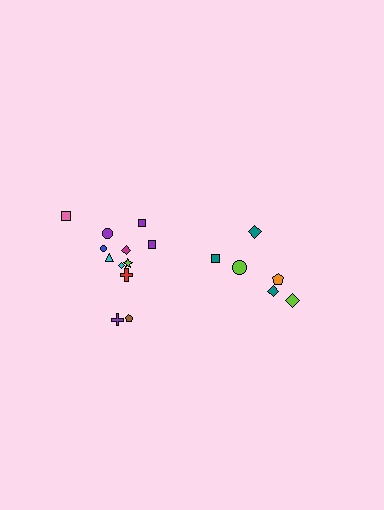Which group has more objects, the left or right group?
The left group.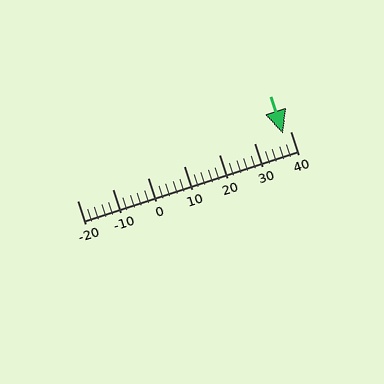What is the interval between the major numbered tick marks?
The major tick marks are spaced 10 units apart.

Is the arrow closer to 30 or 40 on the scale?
The arrow is closer to 40.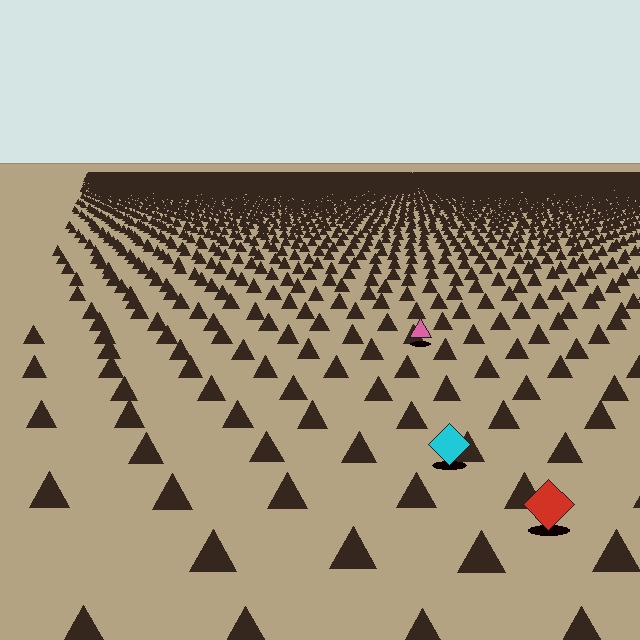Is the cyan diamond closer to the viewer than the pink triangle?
Yes. The cyan diamond is closer — you can tell from the texture gradient: the ground texture is coarser near it.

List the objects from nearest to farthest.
From nearest to farthest: the red diamond, the cyan diamond, the pink triangle.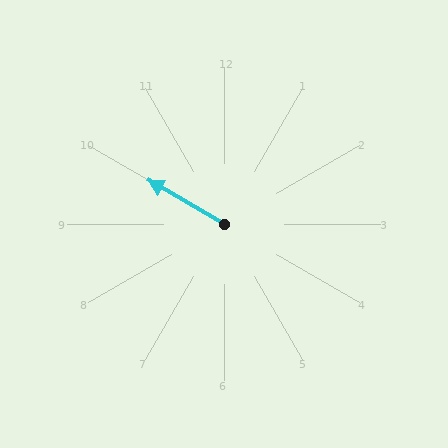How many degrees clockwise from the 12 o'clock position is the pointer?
Approximately 300 degrees.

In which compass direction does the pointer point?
Northwest.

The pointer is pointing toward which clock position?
Roughly 10 o'clock.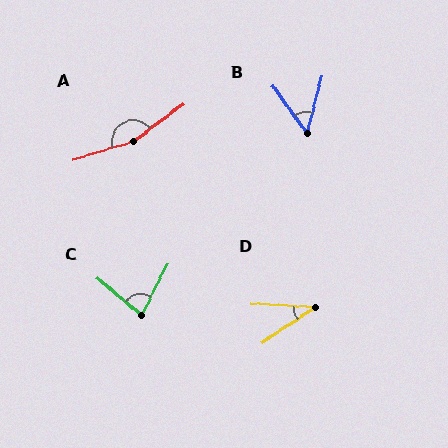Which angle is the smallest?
D, at approximately 36 degrees.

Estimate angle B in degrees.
Approximately 51 degrees.